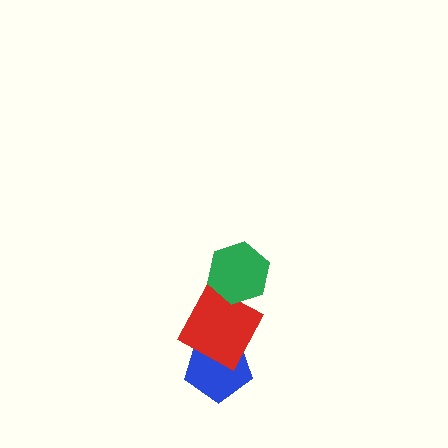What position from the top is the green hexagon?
The green hexagon is 1st from the top.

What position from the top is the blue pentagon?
The blue pentagon is 3rd from the top.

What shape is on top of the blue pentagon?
The red square is on top of the blue pentagon.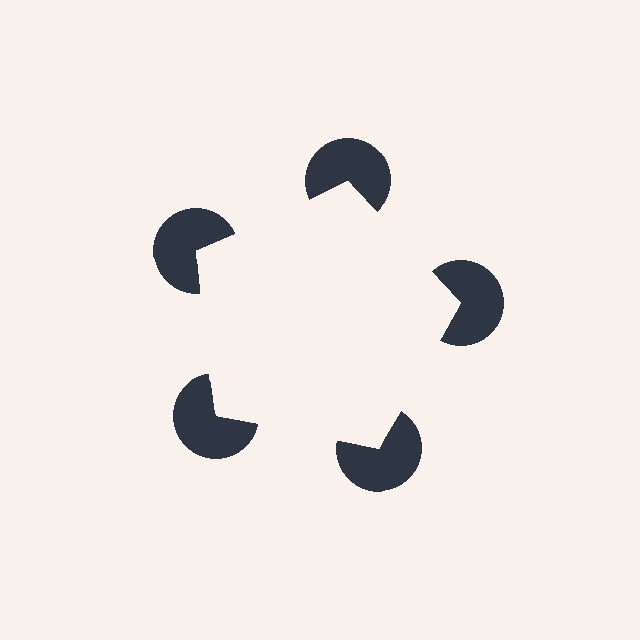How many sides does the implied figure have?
5 sides.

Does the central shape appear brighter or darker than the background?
It typically appears slightly brighter than the background, even though no actual brightness change is drawn.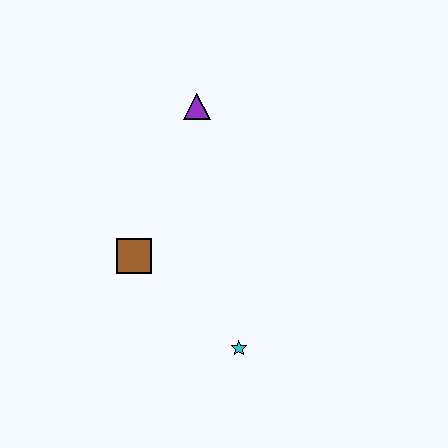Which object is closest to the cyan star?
The brown square is closest to the cyan star.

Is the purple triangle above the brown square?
Yes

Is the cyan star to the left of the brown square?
No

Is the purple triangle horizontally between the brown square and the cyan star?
Yes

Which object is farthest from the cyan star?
The purple triangle is farthest from the cyan star.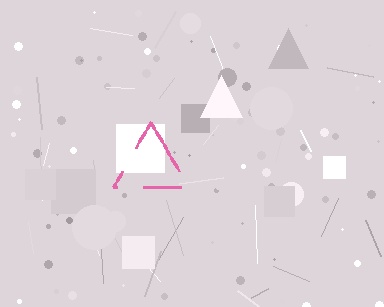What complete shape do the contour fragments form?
The contour fragments form a triangle.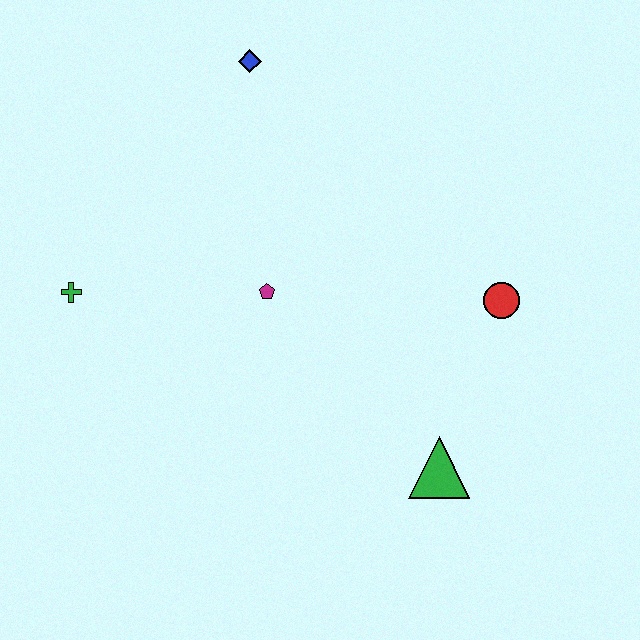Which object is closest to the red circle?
The green triangle is closest to the red circle.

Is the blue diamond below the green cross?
No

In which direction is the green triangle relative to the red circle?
The green triangle is below the red circle.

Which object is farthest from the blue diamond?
The green triangle is farthest from the blue diamond.